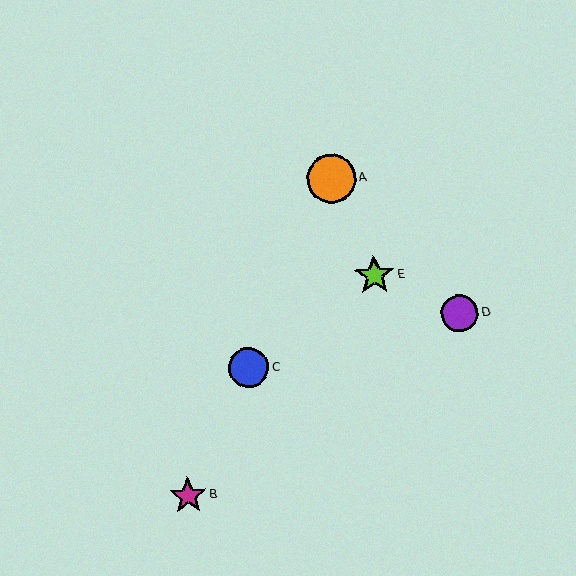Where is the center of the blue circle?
The center of the blue circle is at (249, 368).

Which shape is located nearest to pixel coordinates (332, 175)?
The orange circle (labeled A) at (331, 179) is nearest to that location.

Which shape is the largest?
The orange circle (labeled A) is the largest.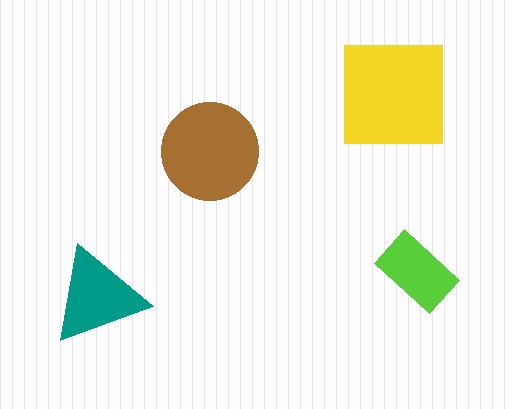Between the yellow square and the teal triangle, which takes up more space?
The yellow square.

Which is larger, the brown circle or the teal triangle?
The brown circle.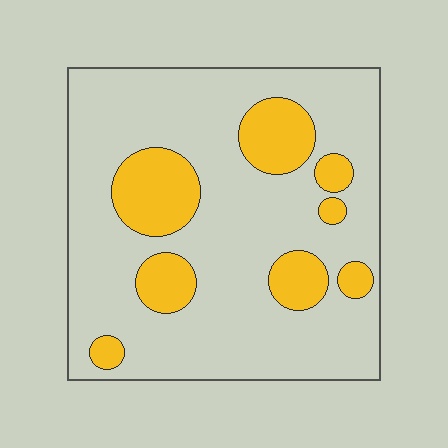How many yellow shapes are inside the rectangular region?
8.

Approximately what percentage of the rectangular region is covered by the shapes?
Approximately 20%.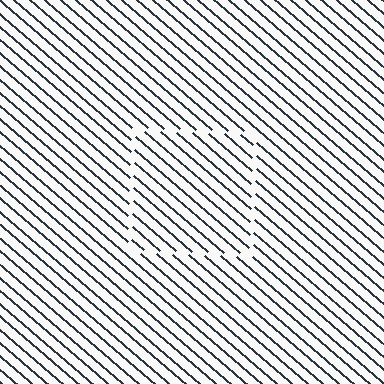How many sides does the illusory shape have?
4 sides — the line-ends trace a square.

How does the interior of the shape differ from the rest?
The interior of the shape contains the same grating, shifted by half a period — the contour is defined by the phase discontinuity where line-ends from the inner and outer gratings abut.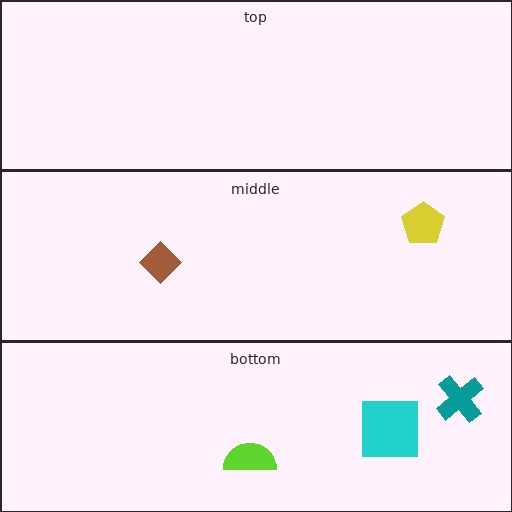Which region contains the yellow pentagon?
The middle region.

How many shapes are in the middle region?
2.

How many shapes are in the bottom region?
3.